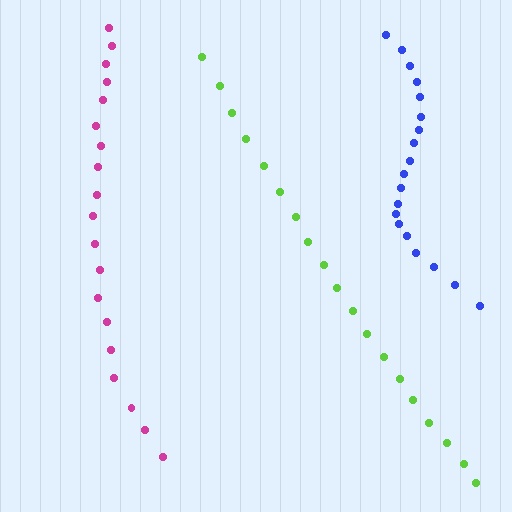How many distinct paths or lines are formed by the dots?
There are 3 distinct paths.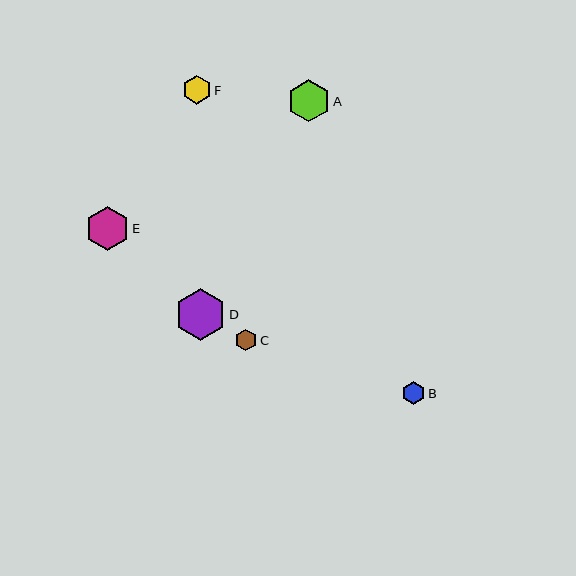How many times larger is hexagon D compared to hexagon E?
Hexagon D is approximately 1.2 times the size of hexagon E.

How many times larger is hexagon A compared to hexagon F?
Hexagon A is approximately 1.5 times the size of hexagon F.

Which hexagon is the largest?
Hexagon D is the largest with a size of approximately 51 pixels.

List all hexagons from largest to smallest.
From largest to smallest: D, E, A, F, B, C.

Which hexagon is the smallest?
Hexagon C is the smallest with a size of approximately 21 pixels.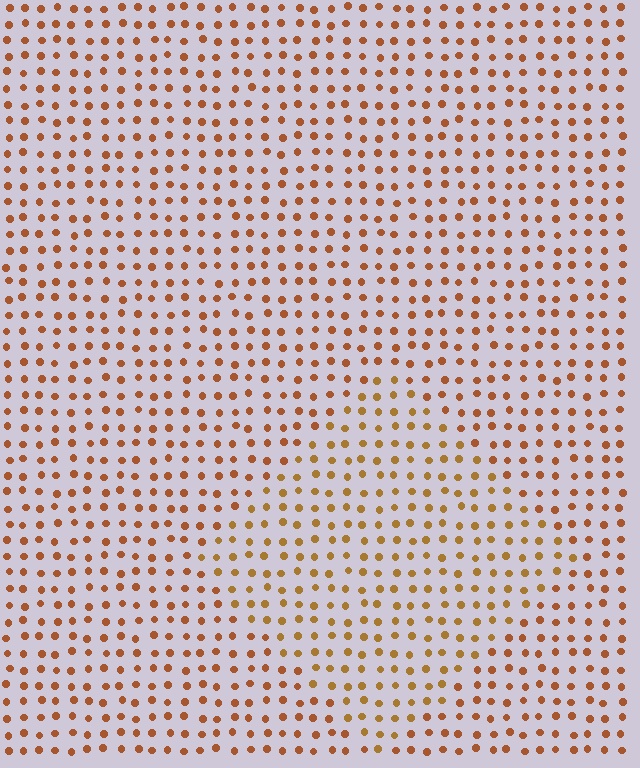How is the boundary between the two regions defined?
The boundary is defined purely by a slight shift in hue (about 18 degrees). Spacing, size, and orientation are identical on both sides.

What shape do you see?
I see a diamond.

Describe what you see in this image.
The image is filled with small brown elements in a uniform arrangement. A diamond-shaped region is visible where the elements are tinted to a slightly different hue, forming a subtle color boundary.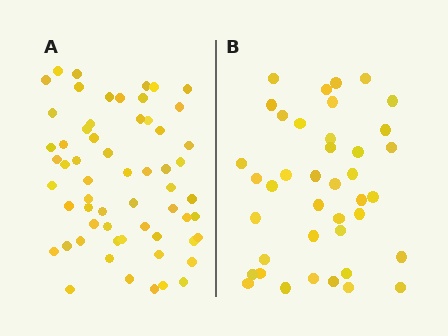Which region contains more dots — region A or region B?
Region A (the left region) has more dots.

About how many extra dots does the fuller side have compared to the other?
Region A has approximately 20 more dots than region B.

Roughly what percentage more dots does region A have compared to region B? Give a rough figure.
About 50% more.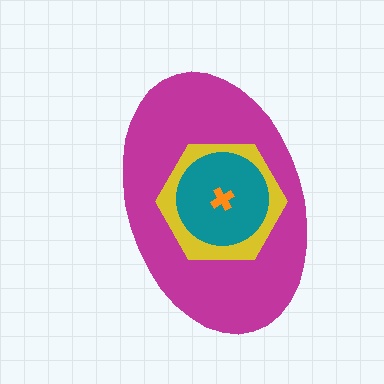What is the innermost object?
The orange cross.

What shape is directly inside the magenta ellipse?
The yellow hexagon.